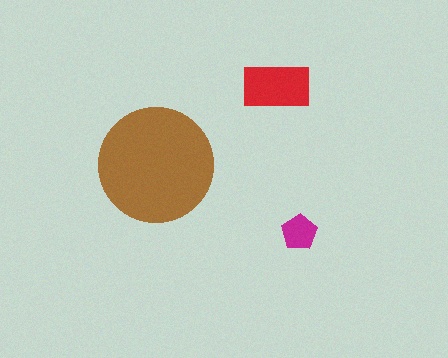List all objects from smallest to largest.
The magenta pentagon, the red rectangle, the brown circle.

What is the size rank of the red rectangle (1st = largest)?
2nd.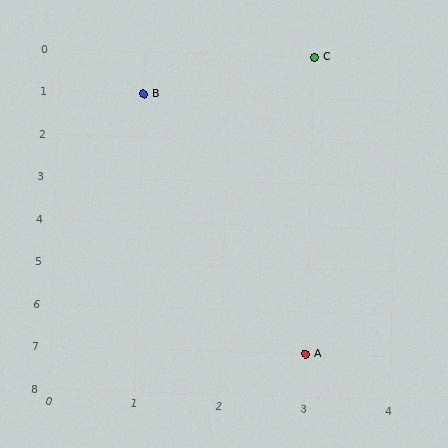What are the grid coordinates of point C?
Point C is at grid coordinates (3, 0).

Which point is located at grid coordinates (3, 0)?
Point C is at (3, 0).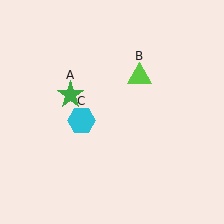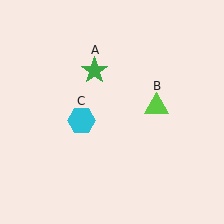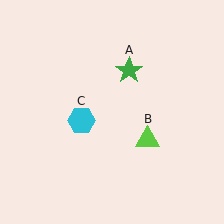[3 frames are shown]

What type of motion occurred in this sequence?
The green star (object A), lime triangle (object B) rotated clockwise around the center of the scene.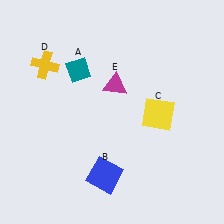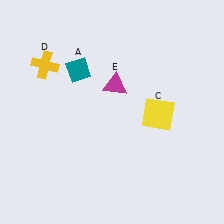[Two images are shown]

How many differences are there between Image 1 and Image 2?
There is 1 difference between the two images.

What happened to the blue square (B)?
The blue square (B) was removed in Image 2. It was in the bottom-left area of Image 1.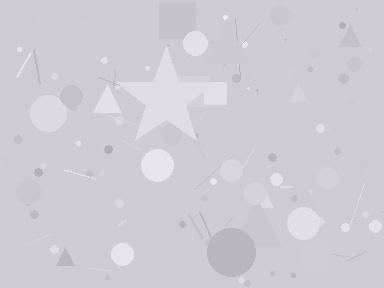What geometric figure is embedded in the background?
A star is embedded in the background.